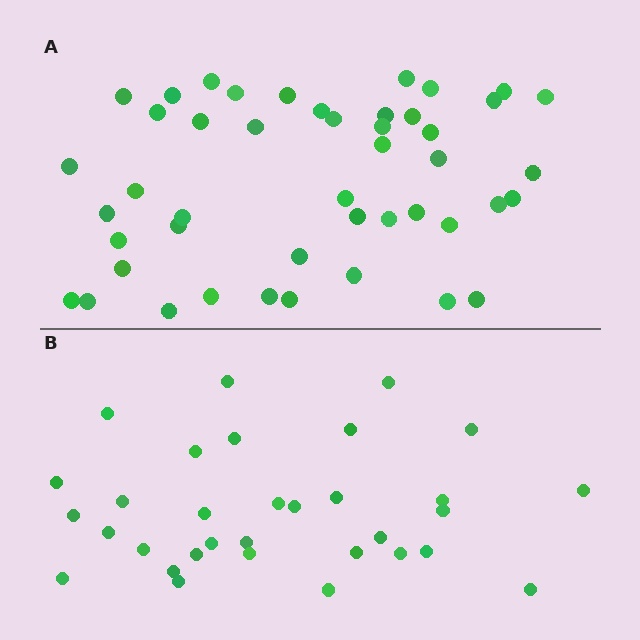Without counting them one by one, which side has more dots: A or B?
Region A (the top region) has more dots.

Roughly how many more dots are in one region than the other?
Region A has approximately 15 more dots than region B.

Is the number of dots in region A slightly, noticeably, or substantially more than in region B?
Region A has noticeably more, but not dramatically so. The ratio is roughly 1.4 to 1.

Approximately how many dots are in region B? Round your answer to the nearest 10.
About 30 dots. (The exact count is 32, which rounds to 30.)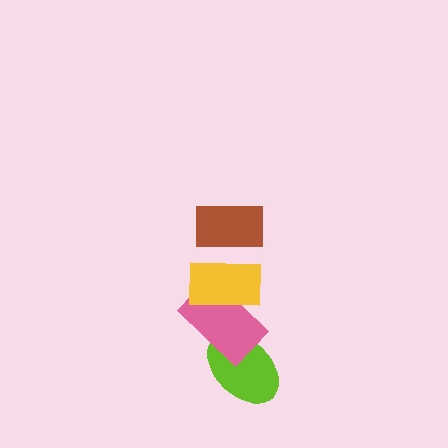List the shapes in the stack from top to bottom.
From top to bottom: the brown rectangle, the yellow rectangle, the pink rectangle, the lime ellipse.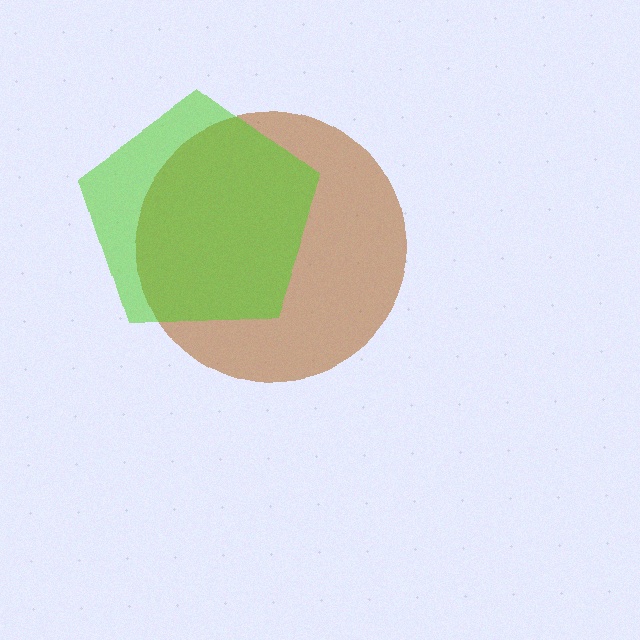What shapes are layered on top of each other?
The layered shapes are: a brown circle, a lime pentagon.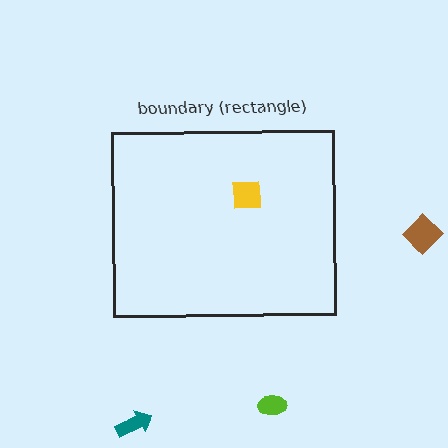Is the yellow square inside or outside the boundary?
Inside.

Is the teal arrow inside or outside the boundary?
Outside.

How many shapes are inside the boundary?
1 inside, 3 outside.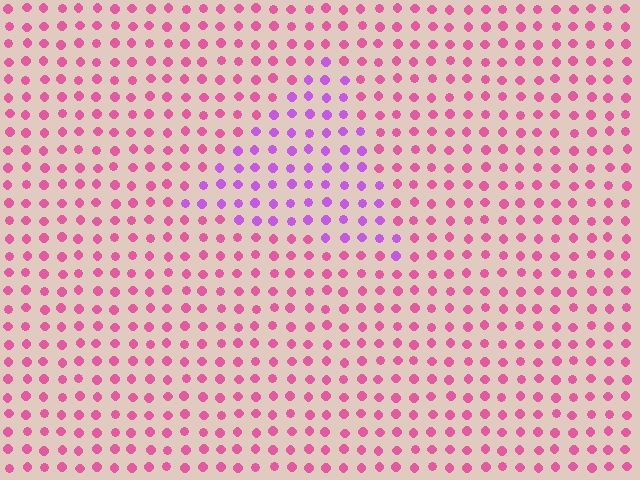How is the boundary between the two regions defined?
The boundary is defined purely by a slight shift in hue (about 42 degrees). Spacing, size, and orientation are identical on both sides.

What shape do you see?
I see a triangle.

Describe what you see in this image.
The image is filled with small pink elements in a uniform arrangement. A triangle-shaped region is visible where the elements are tinted to a slightly different hue, forming a subtle color boundary.